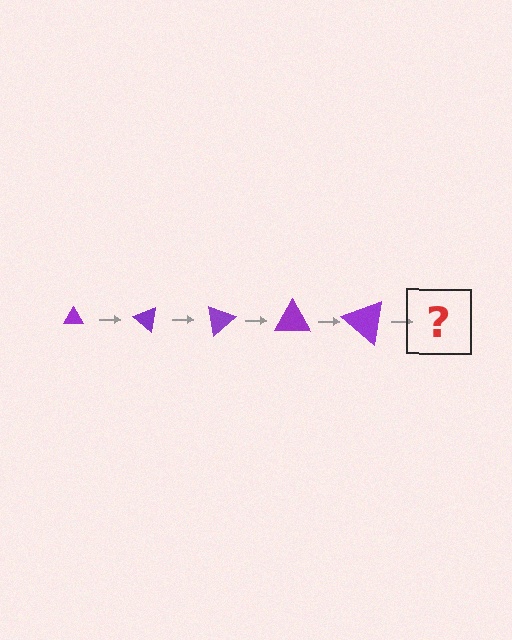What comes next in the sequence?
The next element should be a triangle, larger than the previous one and rotated 200 degrees from the start.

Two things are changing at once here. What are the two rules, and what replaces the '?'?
The two rules are that the triangle grows larger each step and it rotates 40 degrees each step. The '?' should be a triangle, larger than the previous one and rotated 200 degrees from the start.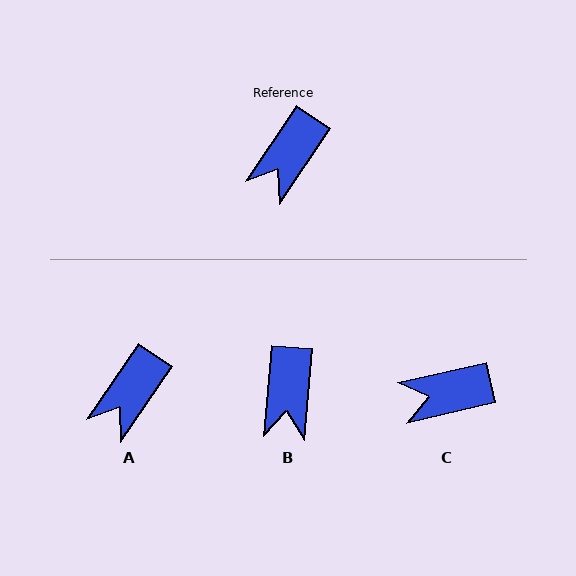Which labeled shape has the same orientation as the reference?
A.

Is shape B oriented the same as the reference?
No, it is off by about 29 degrees.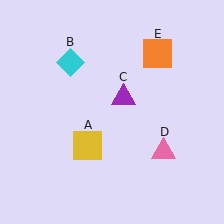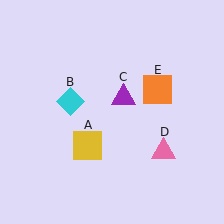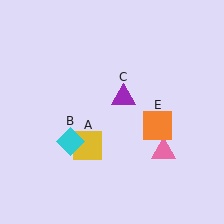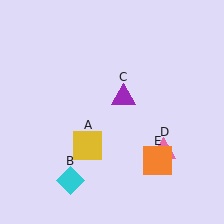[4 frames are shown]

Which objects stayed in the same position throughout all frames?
Yellow square (object A) and purple triangle (object C) and pink triangle (object D) remained stationary.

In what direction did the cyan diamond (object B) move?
The cyan diamond (object B) moved down.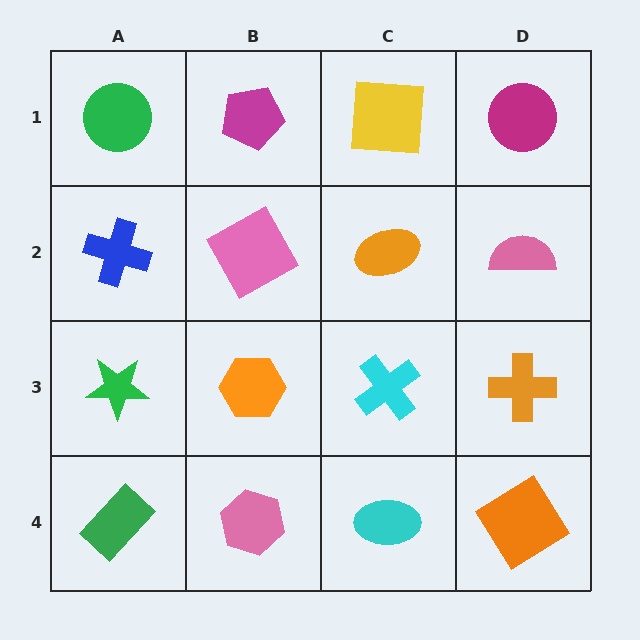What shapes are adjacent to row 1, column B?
A pink square (row 2, column B), a green circle (row 1, column A), a yellow square (row 1, column C).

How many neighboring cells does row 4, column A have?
2.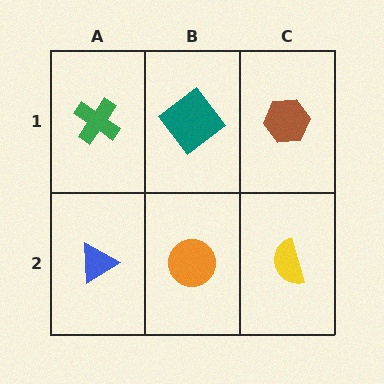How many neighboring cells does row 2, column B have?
3.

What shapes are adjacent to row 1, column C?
A yellow semicircle (row 2, column C), a teal diamond (row 1, column B).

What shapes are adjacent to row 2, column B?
A teal diamond (row 1, column B), a blue triangle (row 2, column A), a yellow semicircle (row 2, column C).